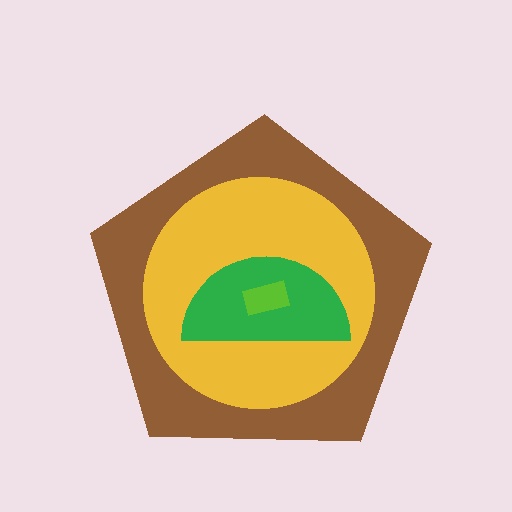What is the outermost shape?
The brown pentagon.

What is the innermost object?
The lime rectangle.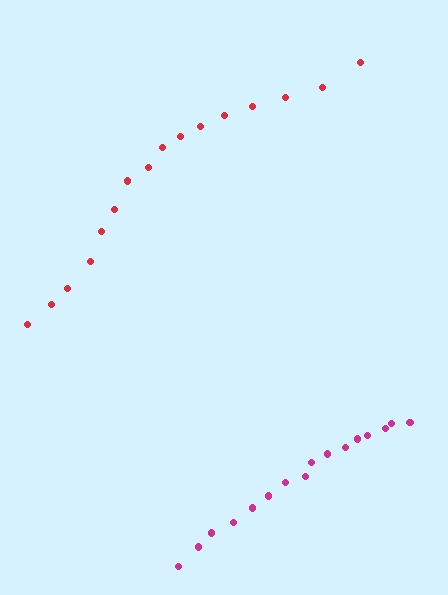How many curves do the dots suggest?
There are 2 distinct paths.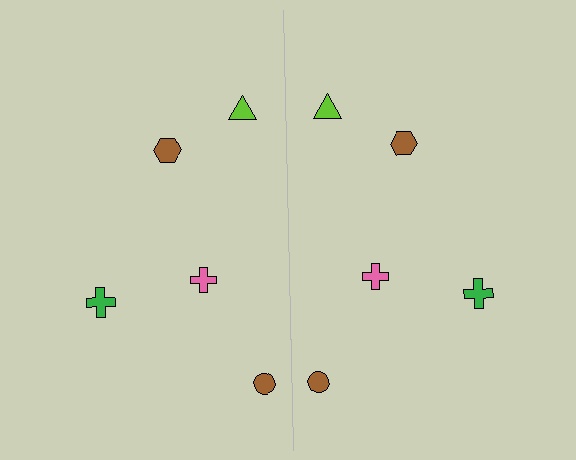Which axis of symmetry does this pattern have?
The pattern has a vertical axis of symmetry running through the center of the image.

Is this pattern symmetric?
Yes, this pattern has bilateral (reflection) symmetry.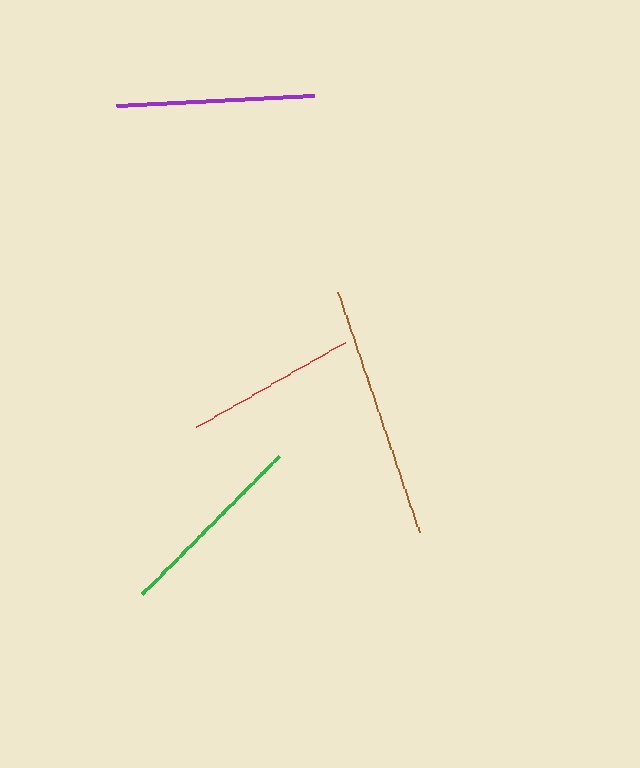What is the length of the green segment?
The green segment is approximately 195 pixels long.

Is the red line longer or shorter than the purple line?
The purple line is longer than the red line.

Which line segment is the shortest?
The red line is the shortest at approximately 171 pixels.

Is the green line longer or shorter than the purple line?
The purple line is longer than the green line.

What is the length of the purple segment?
The purple segment is approximately 198 pixels long.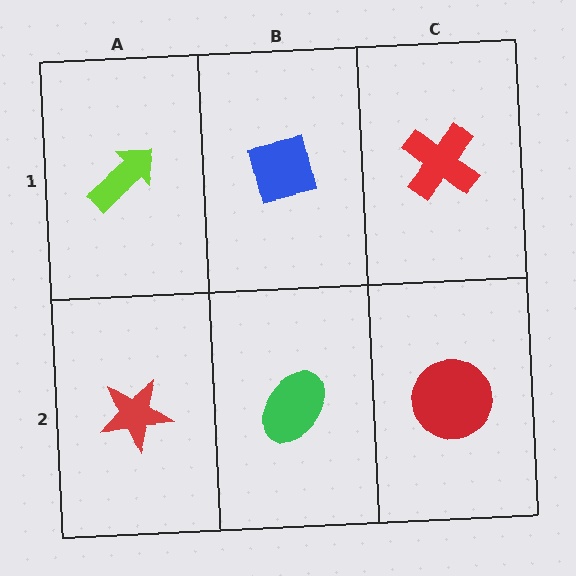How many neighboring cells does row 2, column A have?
2.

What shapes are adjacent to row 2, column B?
A blue square (row 1, column B), a red star (row 2, column A), a red circle (row 2, column C).